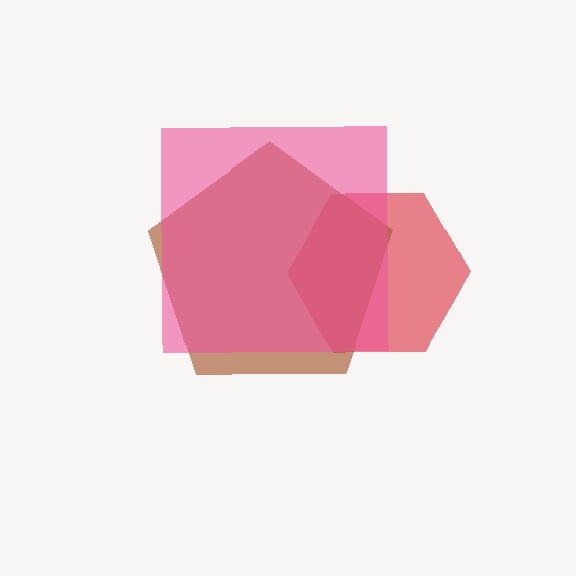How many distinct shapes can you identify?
There are 3 distinct shapes: a red hexagon, a brown pentagon, a pink square.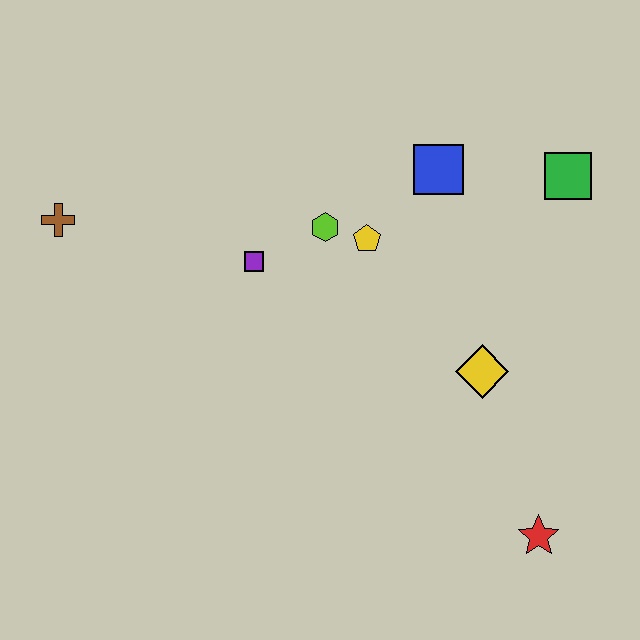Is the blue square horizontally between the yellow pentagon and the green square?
Yes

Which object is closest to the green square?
The blue square is closest to the green square.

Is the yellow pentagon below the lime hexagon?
Yes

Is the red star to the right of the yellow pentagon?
Yes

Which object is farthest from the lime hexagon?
The red star is farthest from the lime hexagon.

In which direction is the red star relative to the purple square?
The red star is to the right of the purple square.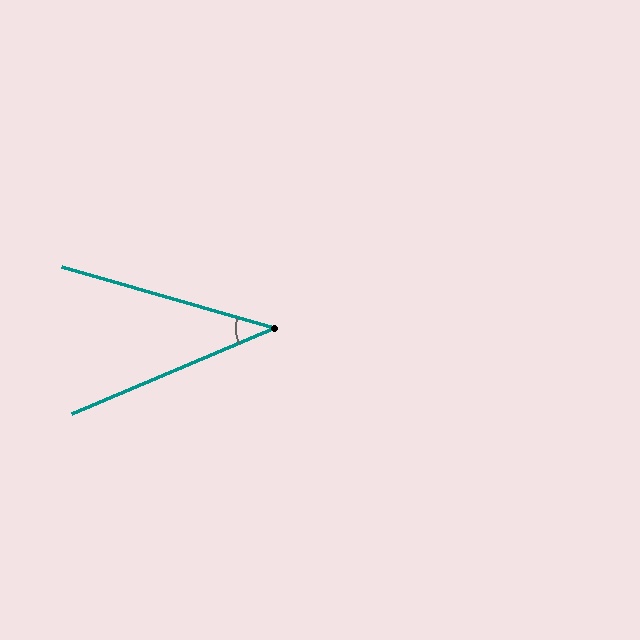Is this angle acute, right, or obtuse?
It is acute.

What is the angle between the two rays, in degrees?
Approximately 39 degrees.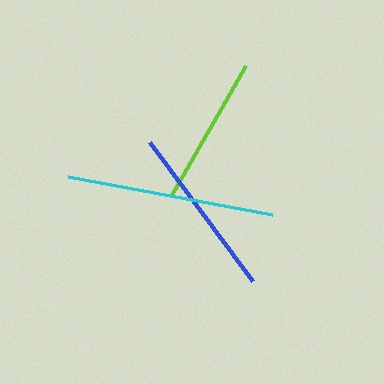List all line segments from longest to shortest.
From longest to shortest: cyan, blue, lime.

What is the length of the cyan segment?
The cyan segment is approximately 208 pixels long.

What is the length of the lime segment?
The lime segment is approximately 150 pixels long.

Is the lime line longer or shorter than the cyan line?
The cyan line is longer than the lime line.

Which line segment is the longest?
The cyan line is the longest at approximately 208 pixels.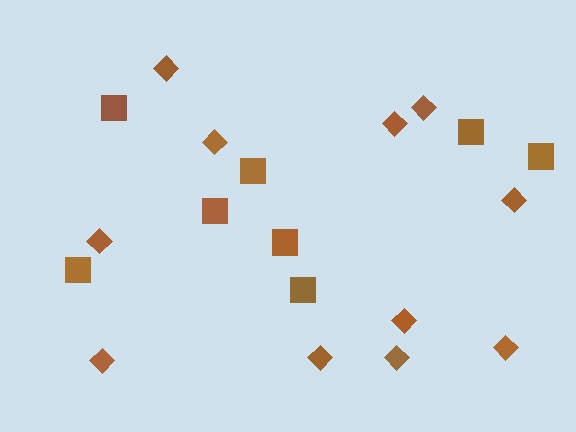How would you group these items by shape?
There are 2 groups: one group of squares (8) and one group of diamonds (11).